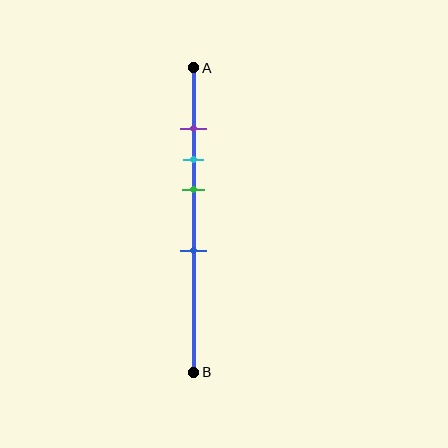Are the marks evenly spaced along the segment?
No, the marks are not evenly spaced.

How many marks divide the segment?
There are 4 marks dividing the segment.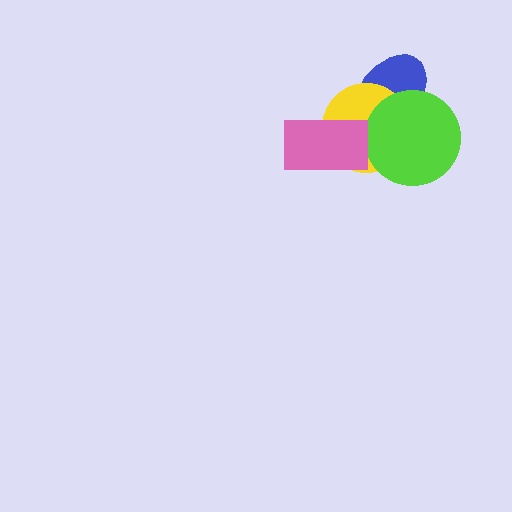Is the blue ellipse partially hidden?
Yes, it is partially covered by another shape.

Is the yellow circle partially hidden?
Yes, it is partially covered by another shape.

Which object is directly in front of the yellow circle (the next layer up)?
The lime circle is directly in front of the yellow circle.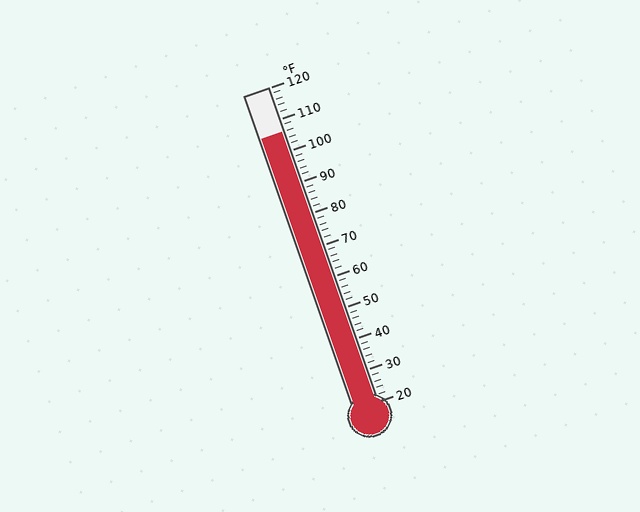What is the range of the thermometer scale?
The thermometer scale ranges from 20°F to 120°F.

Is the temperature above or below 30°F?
The temperature is above 30°F.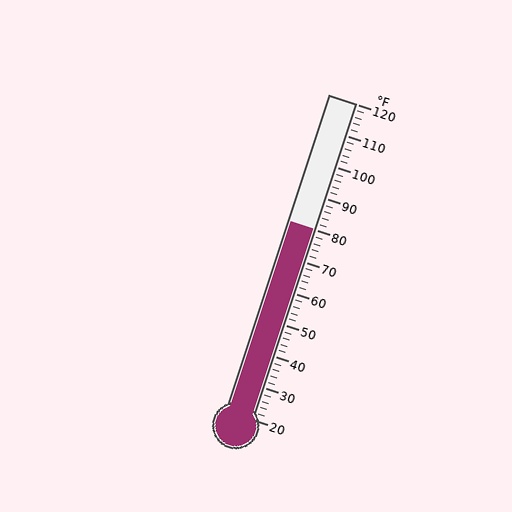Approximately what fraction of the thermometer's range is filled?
The thermometer is filled to approximately 60% of its range.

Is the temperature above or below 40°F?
The temperature is above 40°F.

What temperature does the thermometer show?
The thermometer shows approximately 80°F.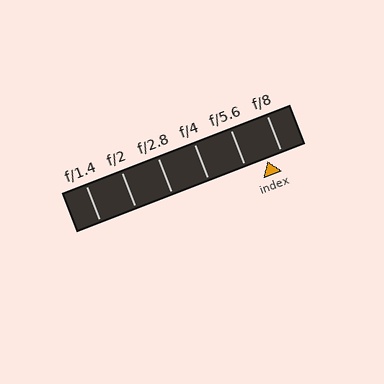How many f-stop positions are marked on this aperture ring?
There are 6 f-stop positions marked.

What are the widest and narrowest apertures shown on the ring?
The widest aperture shown is f/1.4 and the narrowest is f/8.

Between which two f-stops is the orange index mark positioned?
The index mark is between f/5.6 and f/8.